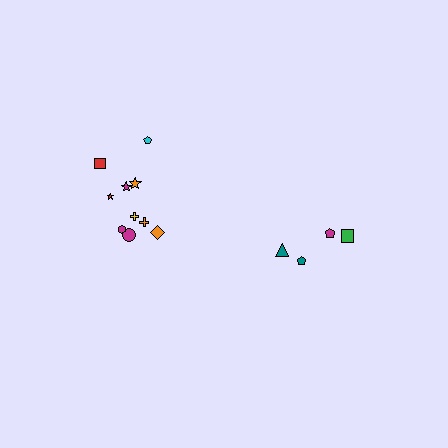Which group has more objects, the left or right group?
The left group.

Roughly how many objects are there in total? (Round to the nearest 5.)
Roughly 15 objects in total.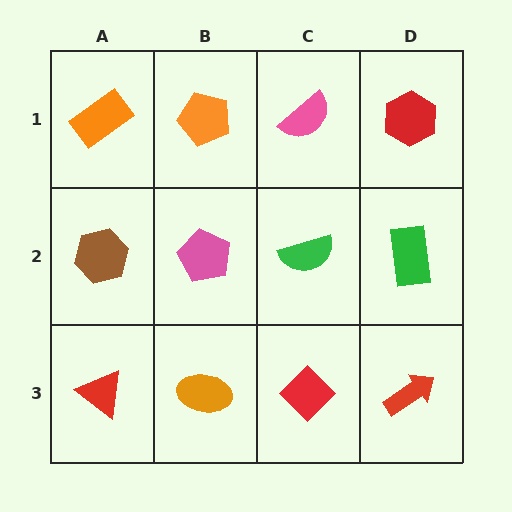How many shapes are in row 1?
4 shapes.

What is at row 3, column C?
A red diamond.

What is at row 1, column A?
An orange rectangle.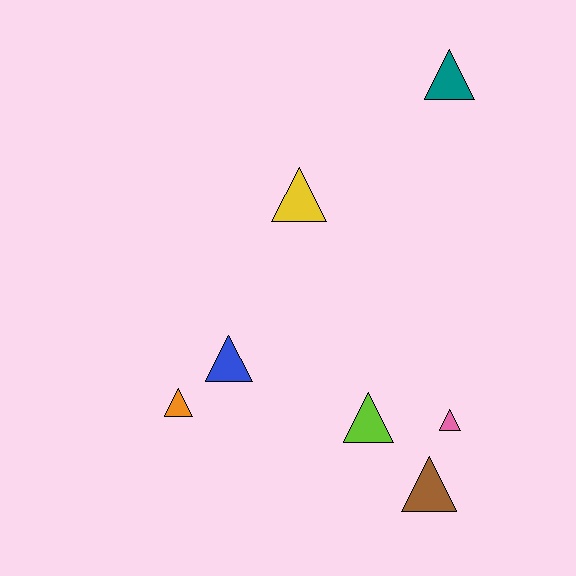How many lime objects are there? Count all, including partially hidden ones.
There is 1 lime object.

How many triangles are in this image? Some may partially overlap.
There are 7 triangles.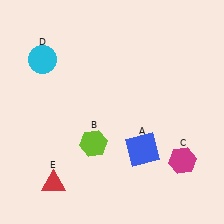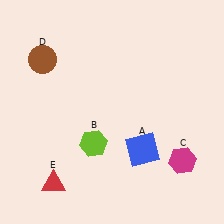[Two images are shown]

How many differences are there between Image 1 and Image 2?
There is 1 difference between the two images.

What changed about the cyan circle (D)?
In Image 1, D is cyan. In Image 2, it changed to brown.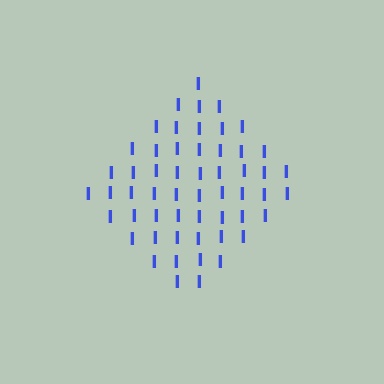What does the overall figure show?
The overall figure shows a diamond.